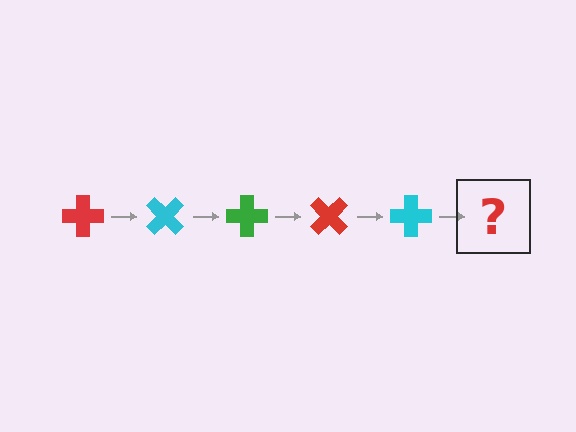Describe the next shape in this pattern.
It should be a green cross, rotated 225 degrees from the start.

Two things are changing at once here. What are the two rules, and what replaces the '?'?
The two rules are that it rotates 45 degrees each step and the color cycles through red, cyan, and green. The '?' should be a green cross, rotated 225 degrees from the start.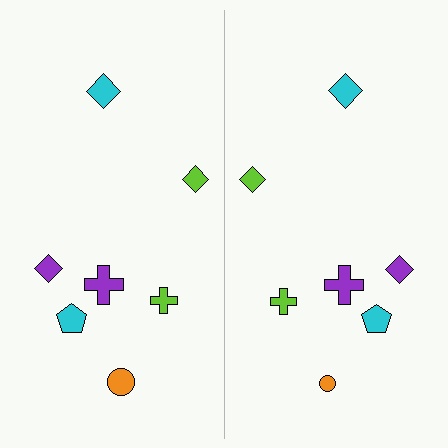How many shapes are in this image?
There are 14 shapes in this image.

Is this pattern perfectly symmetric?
No, the pattern is not perfectly symmetric. The orange circle on the right side has a different size than its mirror counterpart.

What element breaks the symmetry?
The orange circle on the right side has a different size than its mirror counterpart.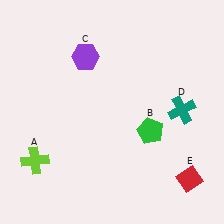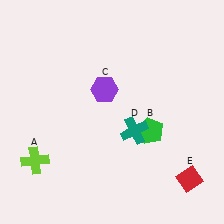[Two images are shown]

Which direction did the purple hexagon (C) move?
The purple hexagon (C) moved down.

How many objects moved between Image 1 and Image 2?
2 objects moved between the two images.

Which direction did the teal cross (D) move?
The teal cross (D) moved left.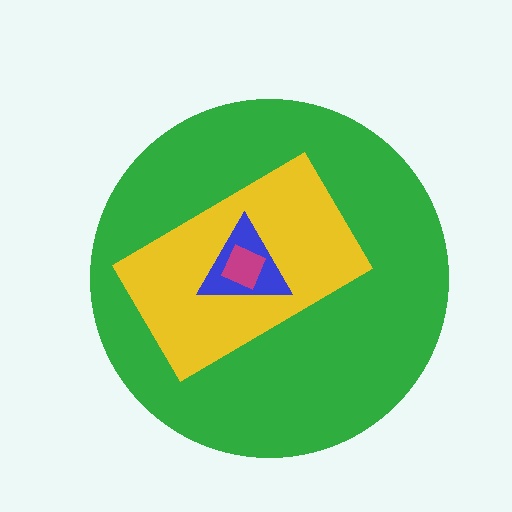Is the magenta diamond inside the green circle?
Yes.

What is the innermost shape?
The magenta diamond.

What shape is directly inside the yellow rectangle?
The blue triangle.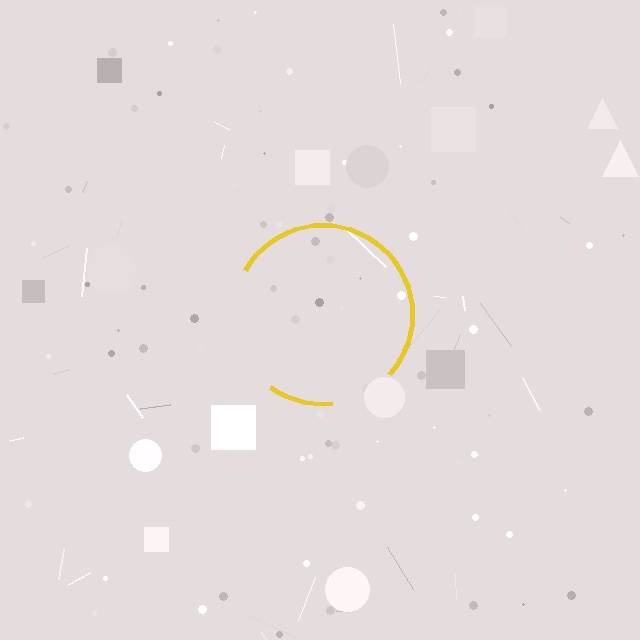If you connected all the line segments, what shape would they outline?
They would outline a circle.